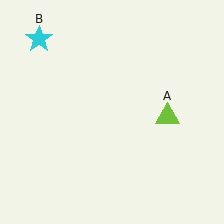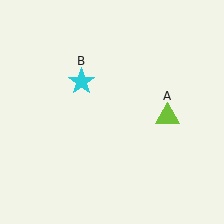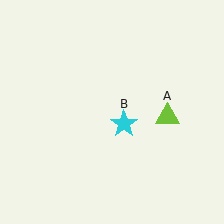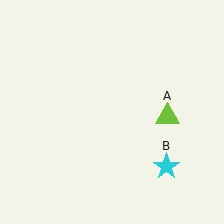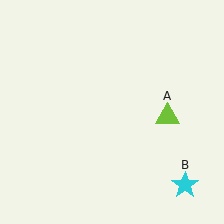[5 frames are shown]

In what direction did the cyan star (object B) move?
The cyan star (object B) moved down and to the right.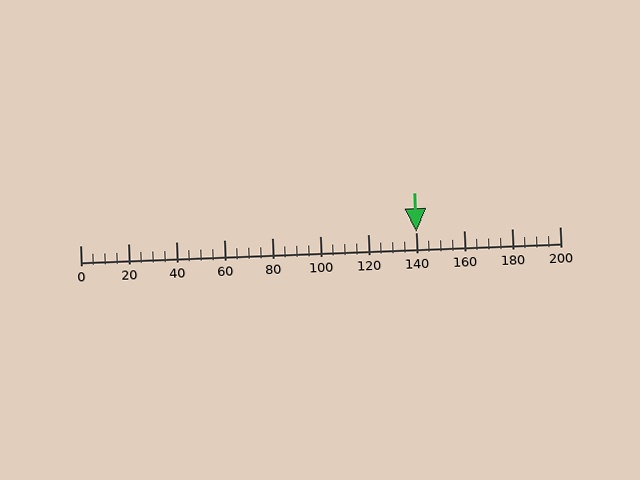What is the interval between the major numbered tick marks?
The major tick marks are spaced 20 units apart.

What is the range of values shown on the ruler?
The ruler shows values from 0 to 200.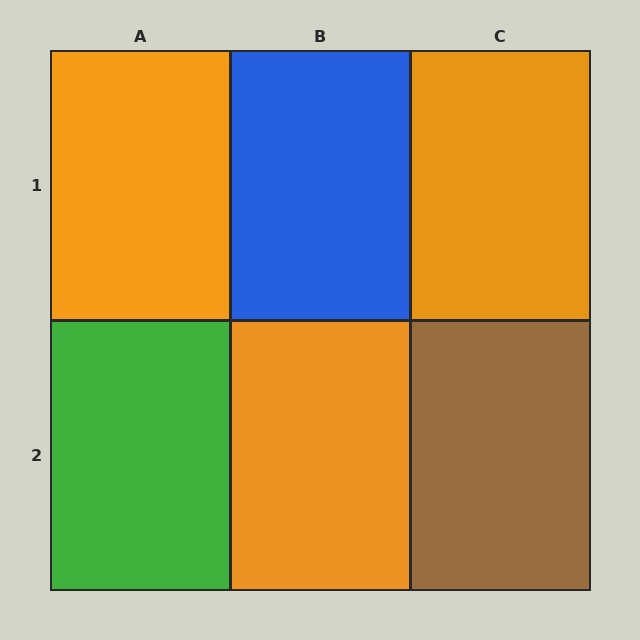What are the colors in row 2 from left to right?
Green, orange, brown.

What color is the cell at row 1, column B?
Blue.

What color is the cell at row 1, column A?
Orange.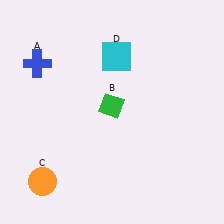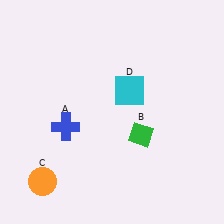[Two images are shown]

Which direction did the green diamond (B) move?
The green diamond (B) moved right.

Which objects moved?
The objects that moved are: the blue cross (A), the green diamond (B), the cyan square (D).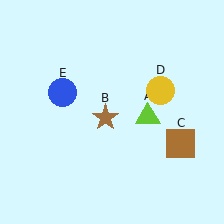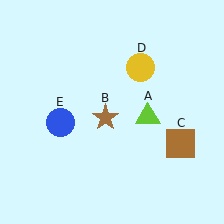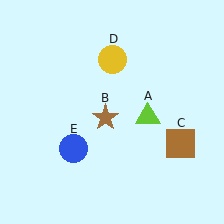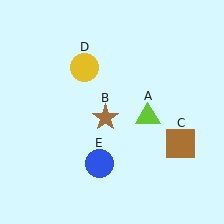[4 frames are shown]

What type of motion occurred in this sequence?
The yellow circle (object D), blue circle (object E) rotated counterclockwise around the center of the scene.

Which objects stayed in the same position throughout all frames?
Lime triangle (object A) and brown star (object B) and brown square (object C) remained stationary.